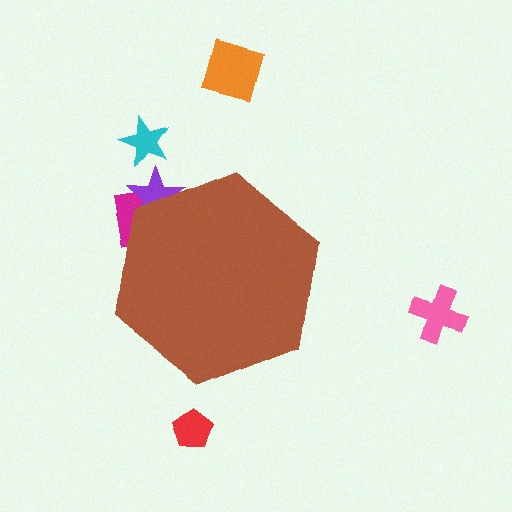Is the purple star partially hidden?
Yes, the purple star is partially hidden behind the brown hexagon.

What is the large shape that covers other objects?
A brown hexagon.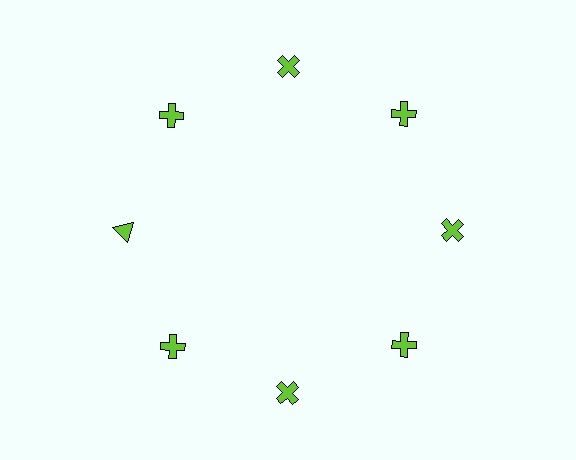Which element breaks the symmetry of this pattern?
The lime triangle at roughly the 9 o'clock position breaks the symmetry. All other shapes are lime crosses.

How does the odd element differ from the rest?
It has a different shape: triangle instead of cross.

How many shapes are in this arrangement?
There are 8 shapes arranged in a ring pattern.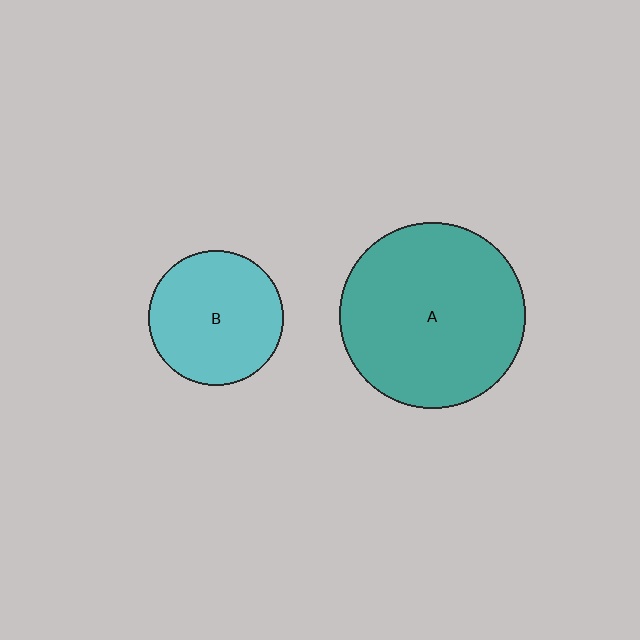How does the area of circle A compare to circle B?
Approximately 1.9 times.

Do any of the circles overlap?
No, none of the circles overlap.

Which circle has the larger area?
Circle A (teal).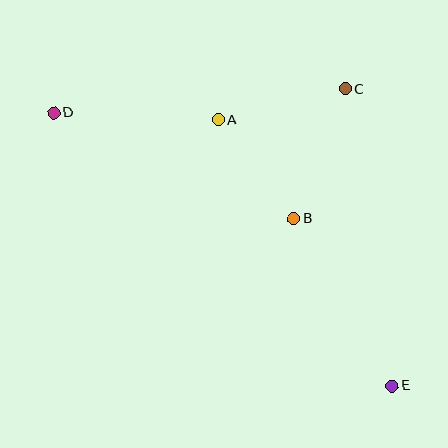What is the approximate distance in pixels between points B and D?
The distance between B and D is approximately 262 pixels.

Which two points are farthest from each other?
Points D and E are farthest from each other.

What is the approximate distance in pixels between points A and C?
The distance between A and C is approximately 131 pixels.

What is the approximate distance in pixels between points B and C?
The distance between B and C is approximately 139 pixels.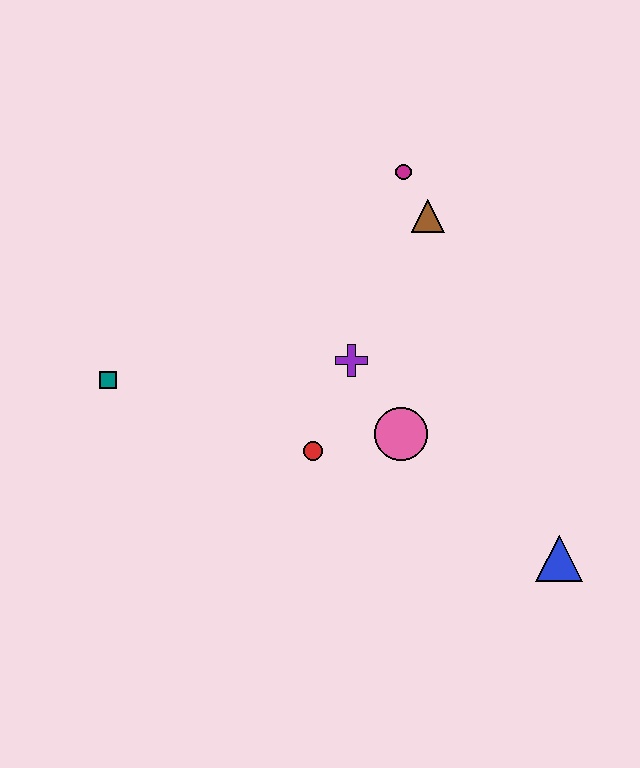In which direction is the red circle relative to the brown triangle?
The red circle is below the brown triangle.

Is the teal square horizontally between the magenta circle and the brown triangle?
No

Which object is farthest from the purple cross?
The blue triangle is farthest from the purple cross.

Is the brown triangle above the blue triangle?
Yes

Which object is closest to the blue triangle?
The pink circle is closest to the blue triangle.